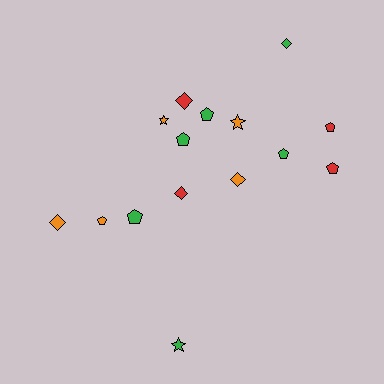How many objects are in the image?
There are 15 objects.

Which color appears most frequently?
Green, with 6 objects.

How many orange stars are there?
There are 2 orange stars.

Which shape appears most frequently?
Pentagon, with 7 objects.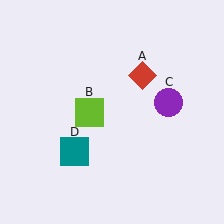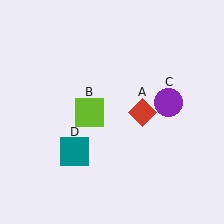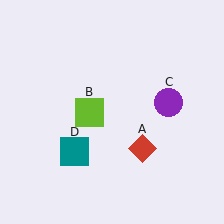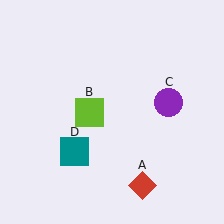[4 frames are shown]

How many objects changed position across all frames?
1 object changed position: red diamond (object A).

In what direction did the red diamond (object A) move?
The red diamond (object A) moved down.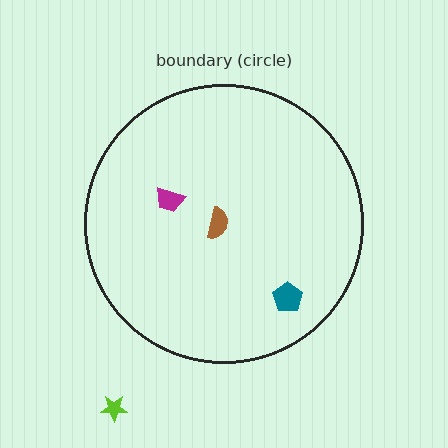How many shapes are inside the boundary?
3 inside, 1 outside.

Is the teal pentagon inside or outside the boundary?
Inside.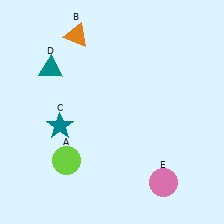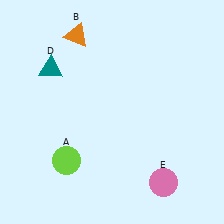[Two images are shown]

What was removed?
The teal star (C) was removed in Image 2.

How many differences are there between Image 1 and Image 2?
There is 1 difference between the two images.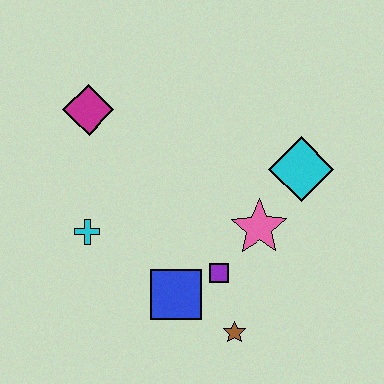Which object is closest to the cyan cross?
The blue square is closest to the cyan cross.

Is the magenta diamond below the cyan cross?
No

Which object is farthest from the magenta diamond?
The brown star is farthest from the magenta diamond.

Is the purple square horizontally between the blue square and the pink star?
Yes